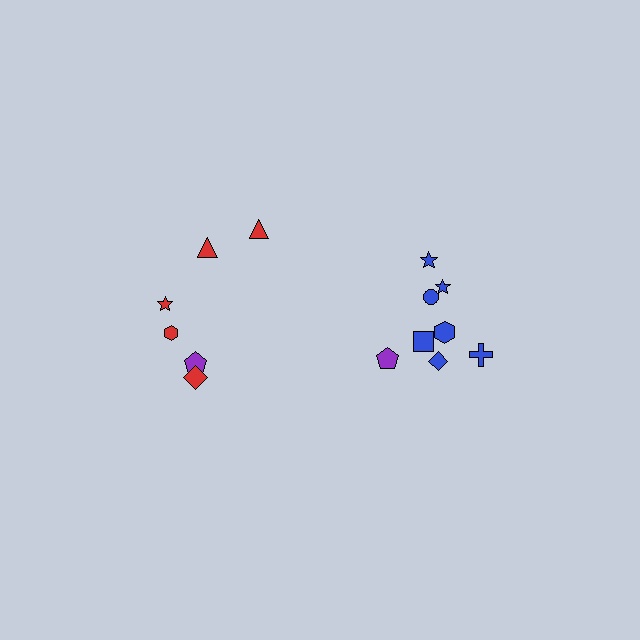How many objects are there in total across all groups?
There are 14 objects.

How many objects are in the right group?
There are 8 objects.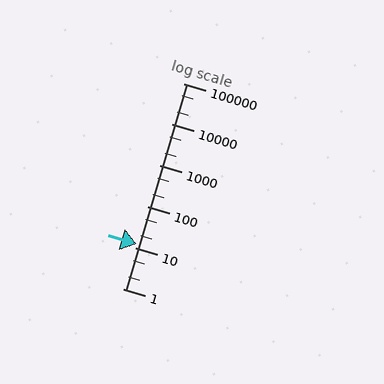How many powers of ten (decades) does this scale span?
The scale spans 5 decades, from 1 to 100000.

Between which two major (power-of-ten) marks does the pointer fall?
The pointer is between 10 and 100.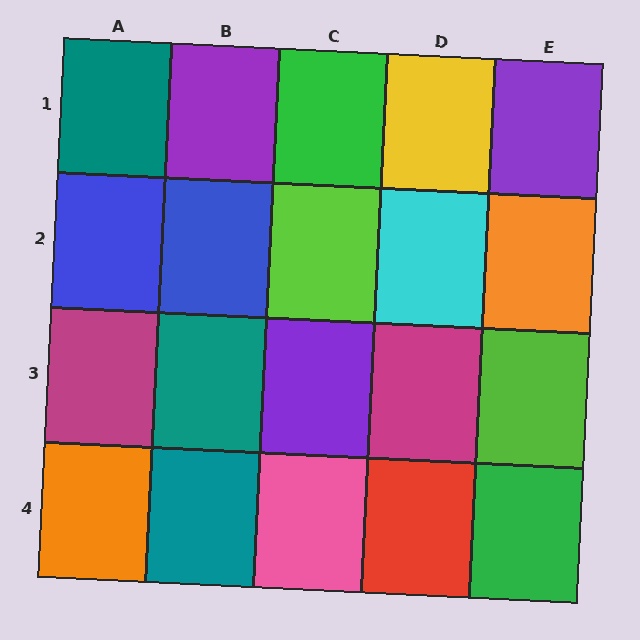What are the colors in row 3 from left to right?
Magenta, teal, purple, magenta, lime.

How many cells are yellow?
1 cell is yellow.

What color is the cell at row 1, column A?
Teal.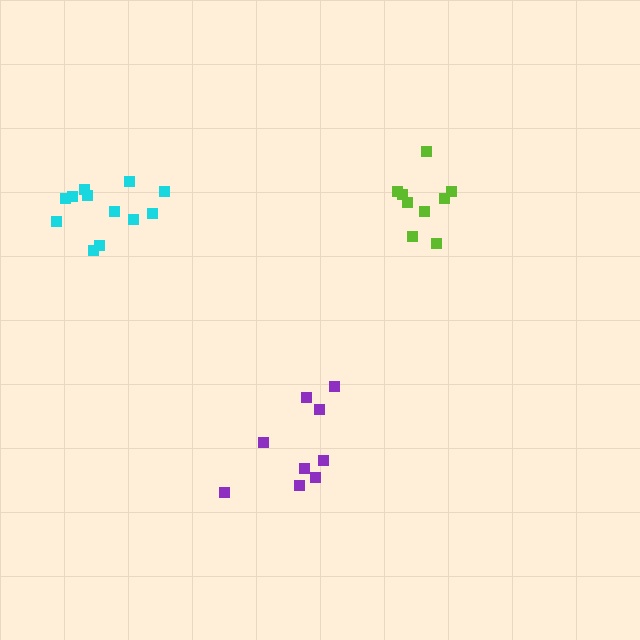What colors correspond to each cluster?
The clusters are colored: cyan, lime, purple.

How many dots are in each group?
Group 1: 12 dots, Group 2: 9 dots, Group 3: 9 dots (30 total).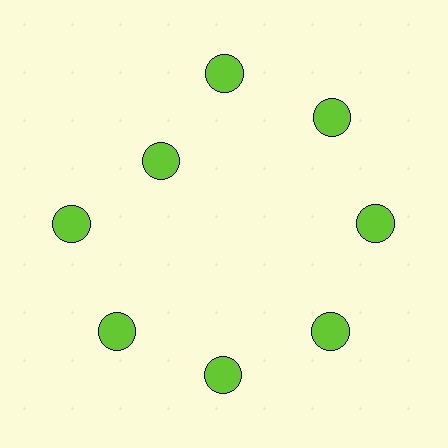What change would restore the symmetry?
The symmetry would be restored by moving it outward, back onto the ring so that all 8 circles sit at equal angles and equal distance from the center.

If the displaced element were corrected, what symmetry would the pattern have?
It would have 8-fold rotational symmetry — the pattern would map onto itself every 45 degrees.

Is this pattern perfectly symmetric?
No. The 8 lime circles are arranged in a ring, but one element near the 10 o'clock position is pulled inward toward the center, breaking the 8-fold rotational symmetry.